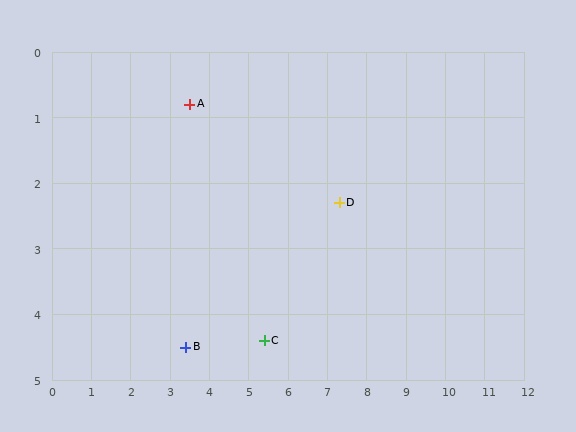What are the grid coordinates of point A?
Point A is at approximately (3.5, 0.8).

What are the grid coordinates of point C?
Point C is at approximately (5.4, 4.4).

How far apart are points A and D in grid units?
Points A and D are about 4.1 grid units apart.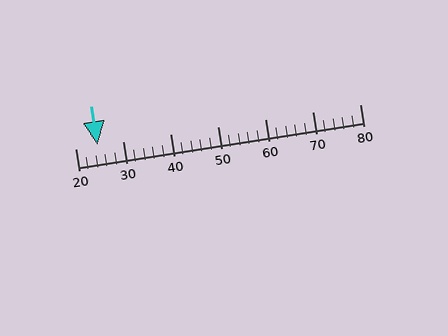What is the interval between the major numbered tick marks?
The major tick marks are spaced 10 units apart.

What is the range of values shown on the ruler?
The ruler shows values from 20 to 80.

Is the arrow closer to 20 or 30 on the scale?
The arrow is closer to 20.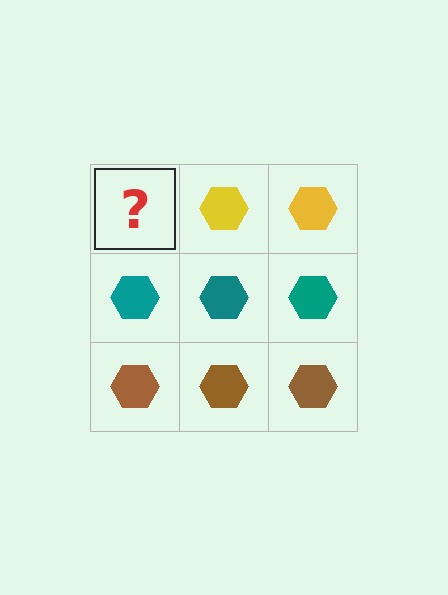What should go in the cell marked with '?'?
The missing cell should contain a yellow hexagon.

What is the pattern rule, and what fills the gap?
The rule is that each row has a consistent color. The gap should be filled with a yellow hexagon.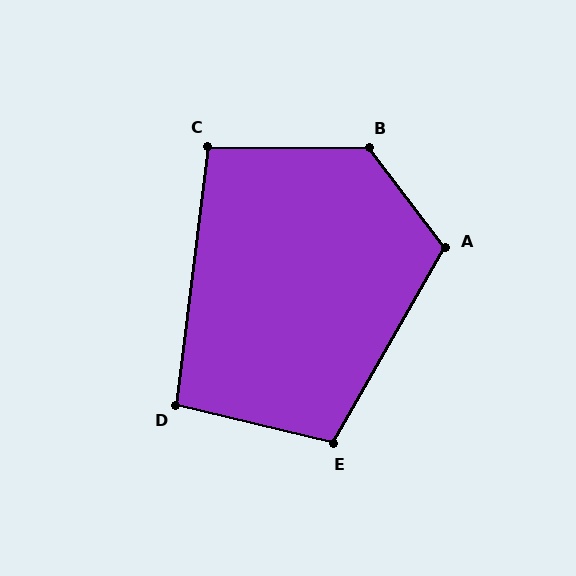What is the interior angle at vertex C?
Approximately 97 degrees (obtuse).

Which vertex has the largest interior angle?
B, at approximately 127 degrees.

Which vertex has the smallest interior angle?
D, at approximately 97 degrees.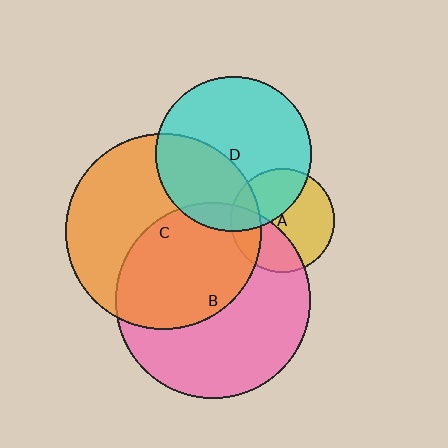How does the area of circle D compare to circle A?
Approximately 2.3 times.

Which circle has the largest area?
Circle C (orange).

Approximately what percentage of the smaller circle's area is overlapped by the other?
Approximately 40%.